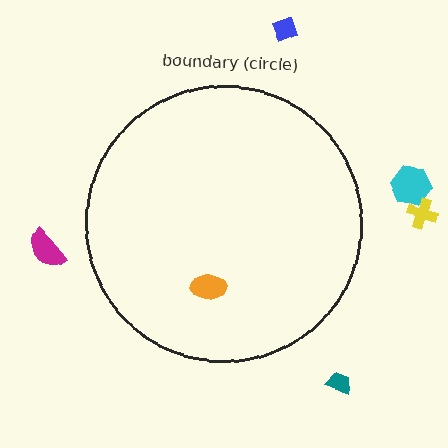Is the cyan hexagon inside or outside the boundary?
Outside.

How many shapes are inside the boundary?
1 inside, 5 outside.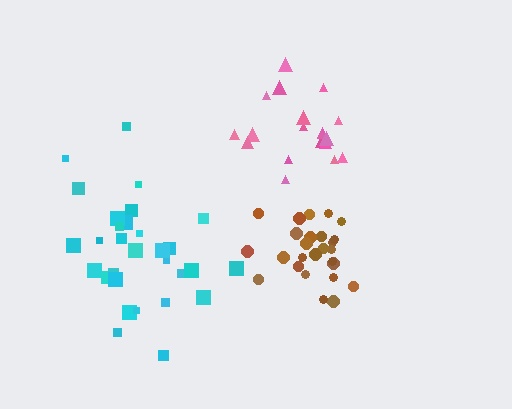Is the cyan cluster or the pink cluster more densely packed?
Pink.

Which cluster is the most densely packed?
Brown.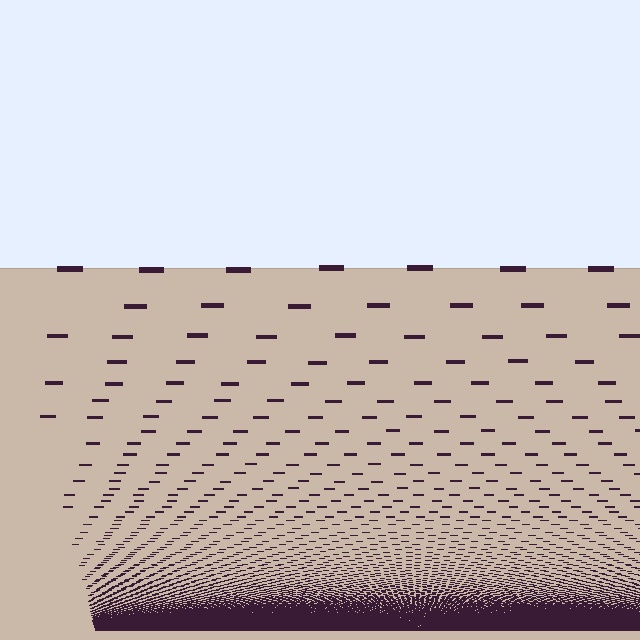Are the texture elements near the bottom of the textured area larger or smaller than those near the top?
Smaller. The gradient is inverted — elements near the bottom are smaller and denser.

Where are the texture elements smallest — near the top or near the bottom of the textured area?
Near the bottom.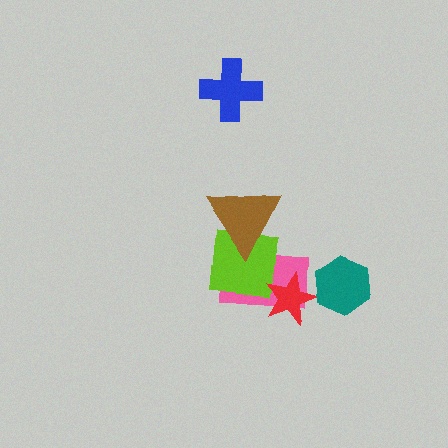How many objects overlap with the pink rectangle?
3 objects overlap with the pink rectangle.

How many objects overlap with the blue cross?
0 objects overlap with the blue cross.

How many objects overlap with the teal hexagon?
0 objects overlap with the teal hexagon.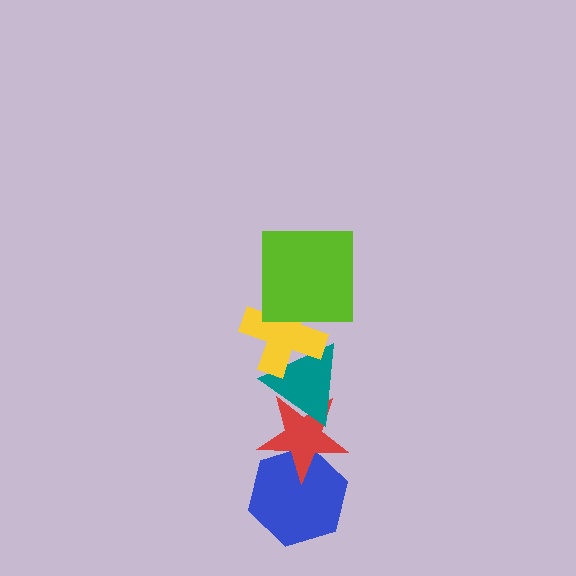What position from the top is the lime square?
The lime square is 1st from the top.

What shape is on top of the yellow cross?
The lime square is on top of the yellow cross.